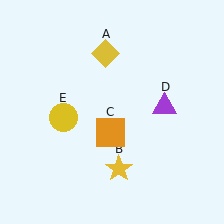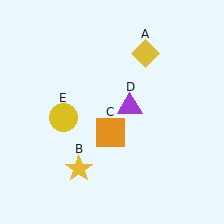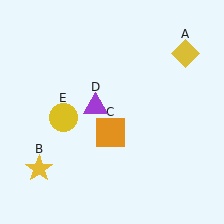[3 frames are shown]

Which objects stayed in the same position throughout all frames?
Orange square (object C) and yellow circle (object E) remained stationary.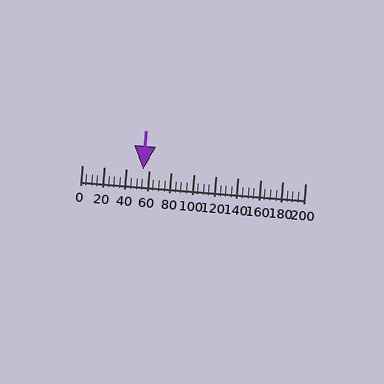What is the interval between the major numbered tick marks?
The major tick marks are spaced 20 units apart.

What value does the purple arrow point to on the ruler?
The purple arrow points to approximately 55.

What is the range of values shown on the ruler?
The ruler shows values from 0 to 200.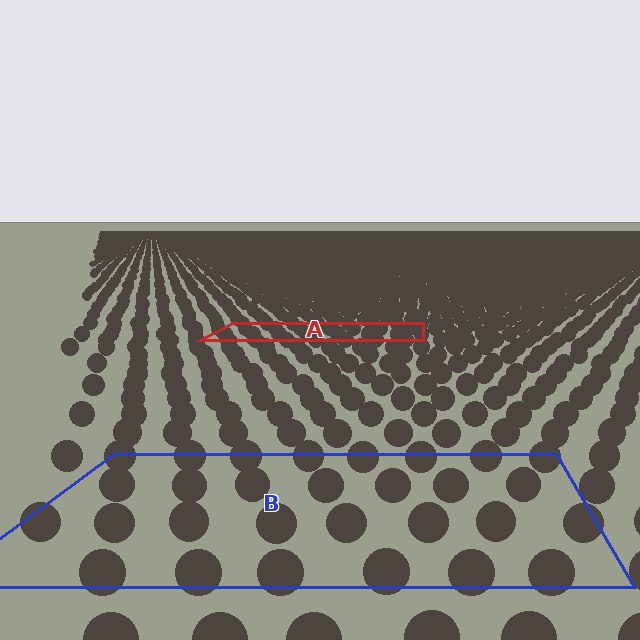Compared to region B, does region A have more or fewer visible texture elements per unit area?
Region A has more texture elements per unit area — they are packed more densely because it is farther away.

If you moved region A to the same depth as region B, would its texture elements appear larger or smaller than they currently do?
They would appear larger. At a closer depth, the same texture elements are projected at a bigger on-screen size.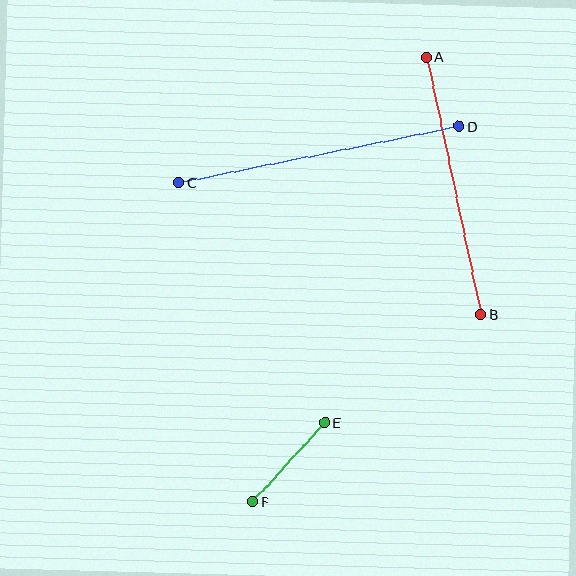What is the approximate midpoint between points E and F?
The midpoint is at approximately (289, 462) pixels.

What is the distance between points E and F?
The distance is approximately 107 pixels.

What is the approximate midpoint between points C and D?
The midpoint is at approximately (319, 154) pixels.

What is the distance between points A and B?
The distance is approximately 264 pixels.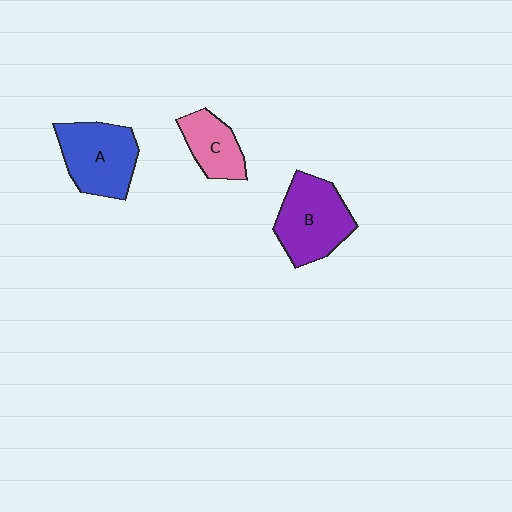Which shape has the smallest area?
Shape C (pink).